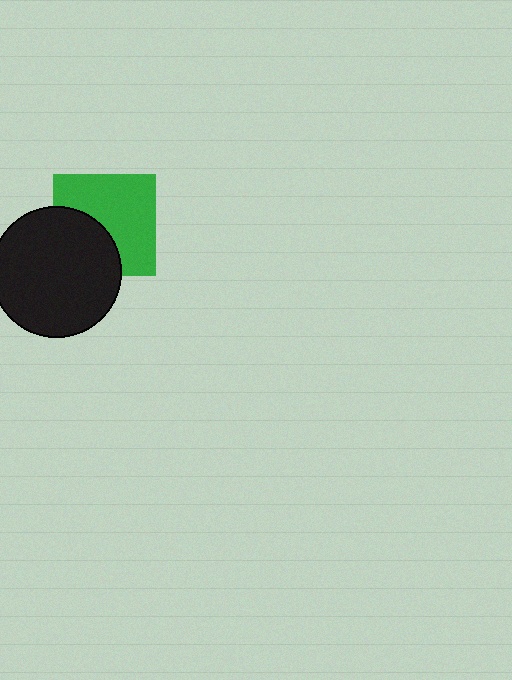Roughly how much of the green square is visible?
About half of it is visible (roughly 63%).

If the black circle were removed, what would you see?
You would see the complete green square.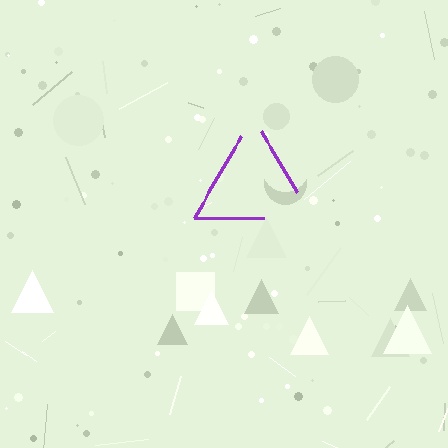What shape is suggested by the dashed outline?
The dashed outline suggests a triangle.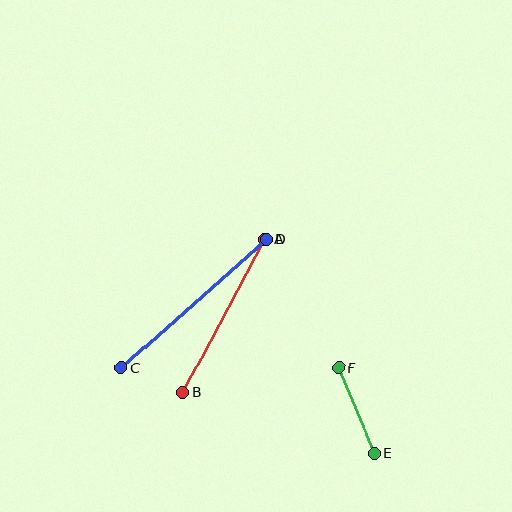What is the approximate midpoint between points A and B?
The midpoint is at approximately (224, 316) pixels.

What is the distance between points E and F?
The distance is approximately 92 pixels.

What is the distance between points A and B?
The distance is approximately 173 pixels.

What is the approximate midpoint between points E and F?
The midpoint is at approximately (356, 410) pixels.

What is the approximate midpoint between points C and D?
The midpoint is at approximately (194, 304) pixels.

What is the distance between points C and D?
The distance is approximately 194 pixels.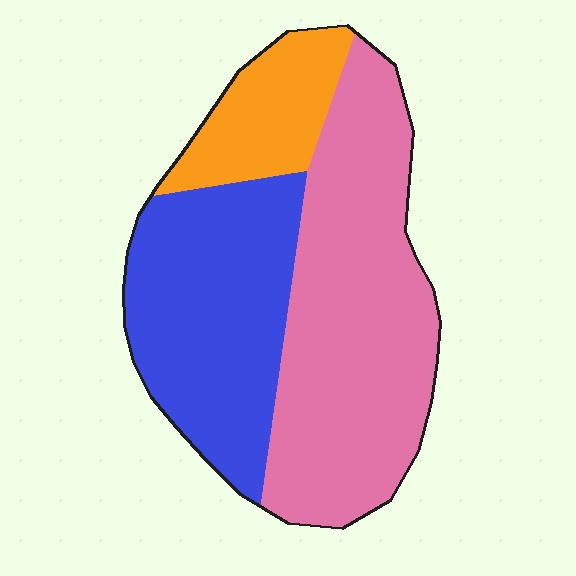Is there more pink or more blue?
Pink.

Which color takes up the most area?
Pink, at roughly 50%.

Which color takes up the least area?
Orange, at roughly 15%.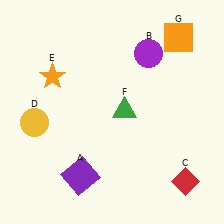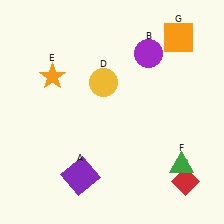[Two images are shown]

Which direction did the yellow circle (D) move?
The yellow circle (D) moved right.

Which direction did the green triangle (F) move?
The green triangle (F) moved right.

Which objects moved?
The objects that moved are: the yellow circle (D), the green triangle (F).